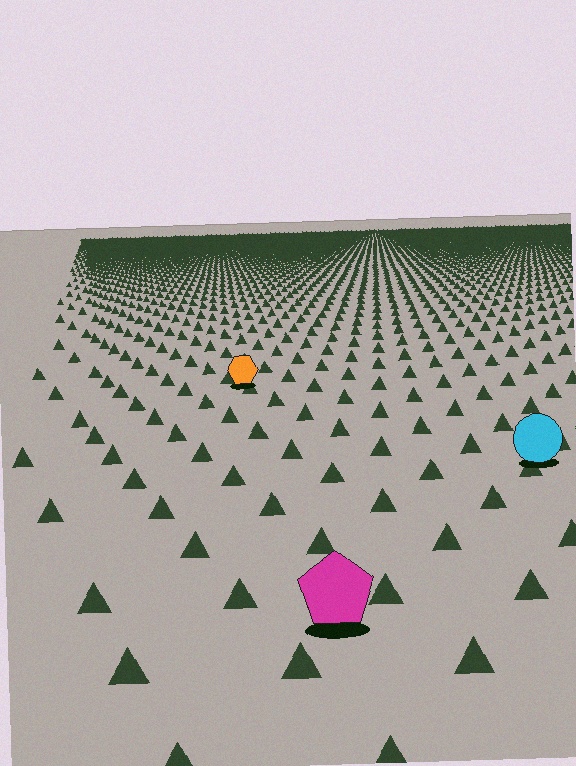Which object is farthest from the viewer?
The orange hexagon is farthest from the viewer. It appears smaller and the ground texture around it is denser.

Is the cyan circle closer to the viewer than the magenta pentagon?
No. The magenta pentagon is closer — you can tell from the texture gradient: the ground texture is coarser near it.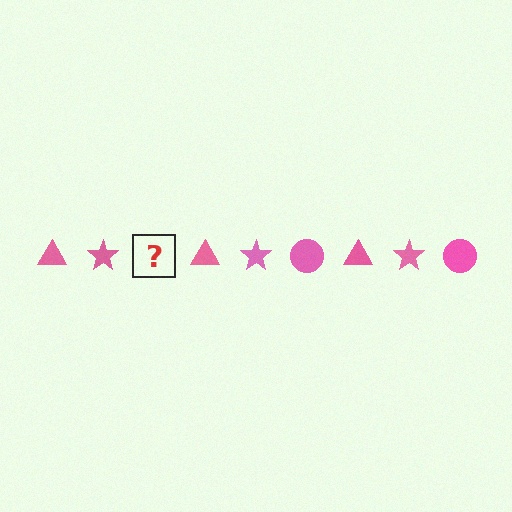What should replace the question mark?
The question mark should be replaced with a pink circle.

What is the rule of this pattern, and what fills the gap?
The rule is that the pattern cycles through triangle, star, circle shapes in pink. The gap should be filled with a pink circle.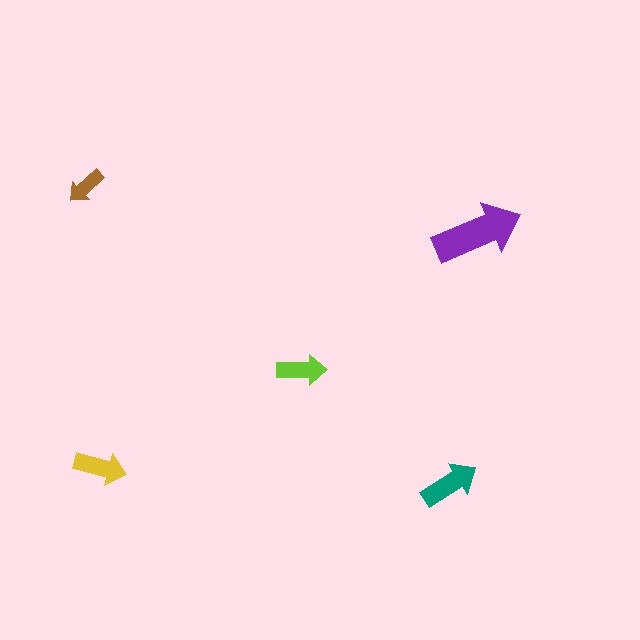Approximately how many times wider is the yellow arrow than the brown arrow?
About 1.5 times wider.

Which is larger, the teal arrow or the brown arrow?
The teal one.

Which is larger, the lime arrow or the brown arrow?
The lime one.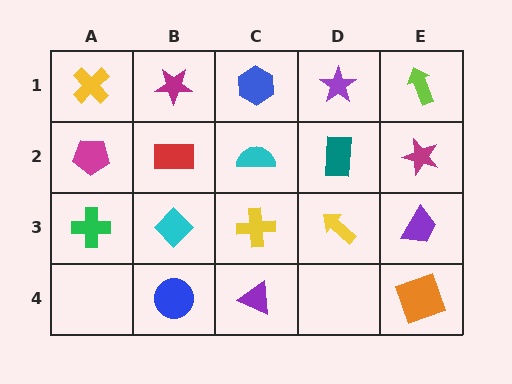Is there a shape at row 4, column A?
No, that cell is empty.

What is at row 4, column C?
A purple triangle.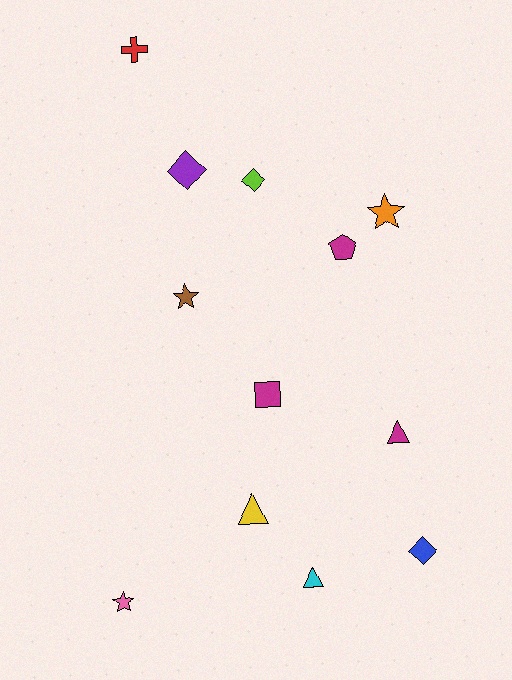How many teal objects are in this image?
There are no teal objects.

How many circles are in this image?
There are no circles.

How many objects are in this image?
There are 12 objects.